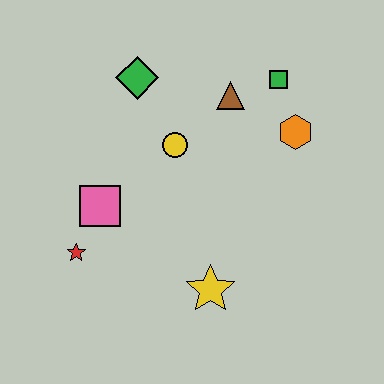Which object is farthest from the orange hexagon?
The red star is farthest from the orange hexagon.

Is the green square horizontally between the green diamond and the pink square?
No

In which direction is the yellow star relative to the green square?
The yellow star is below the green square.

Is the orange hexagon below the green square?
Yes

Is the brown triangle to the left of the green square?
Yes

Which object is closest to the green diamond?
The yellow circle is closest to the green diamond.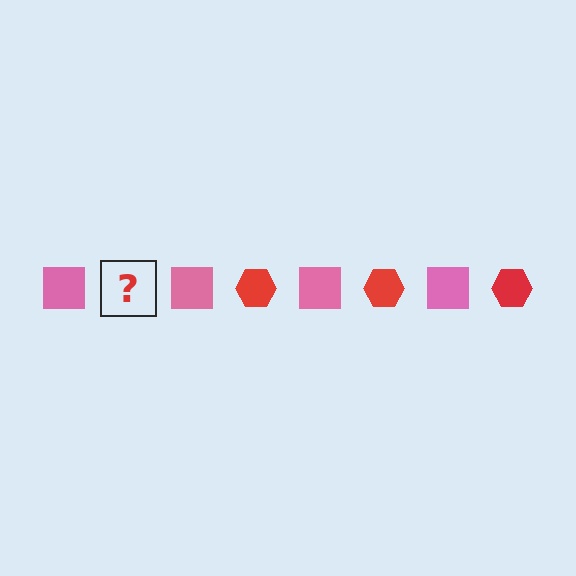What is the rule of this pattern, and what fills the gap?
The rule is that the pattern alternates between pink square and red hexagon. The gap should be filled with a red hexagon.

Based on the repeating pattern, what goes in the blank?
The blank should be a red hexagon.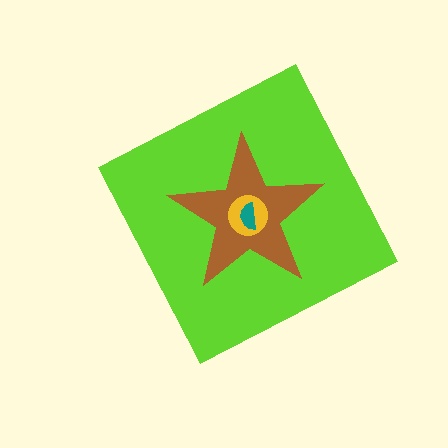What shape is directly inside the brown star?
The yellow circle.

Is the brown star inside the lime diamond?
Yes.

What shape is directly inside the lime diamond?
The brown star.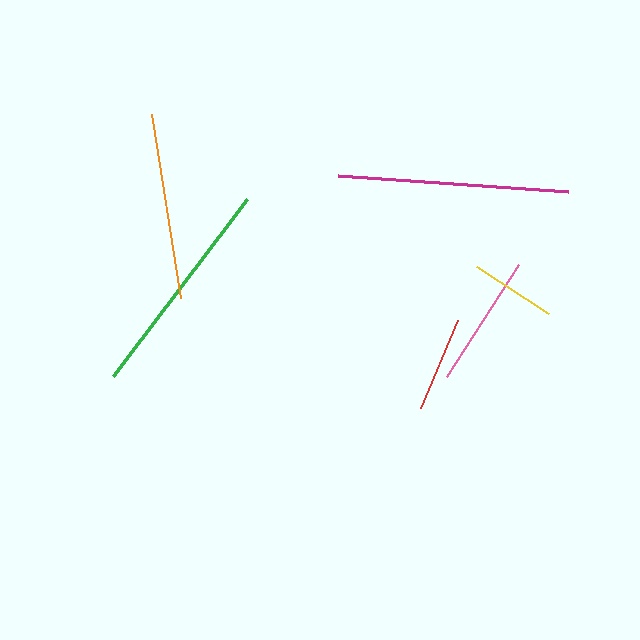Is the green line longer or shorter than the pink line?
The green line is longer than the pink line.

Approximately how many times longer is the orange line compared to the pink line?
The orange line is approximately 1.4 times the length of the pink line.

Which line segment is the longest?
The magenta line is the longest at approximately 230 pixels.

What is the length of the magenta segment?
The magenta segment is approximately 230 pixels long.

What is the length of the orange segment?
The orange segment is approximately 187 pixels long.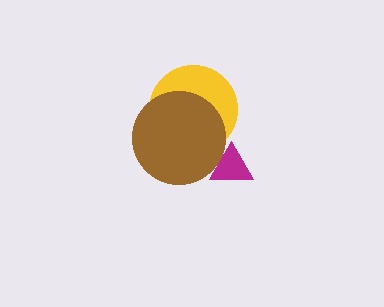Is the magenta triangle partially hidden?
Yes, it is partially covered by another shape.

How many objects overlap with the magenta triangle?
1 object overlaps with the magenta triangle.